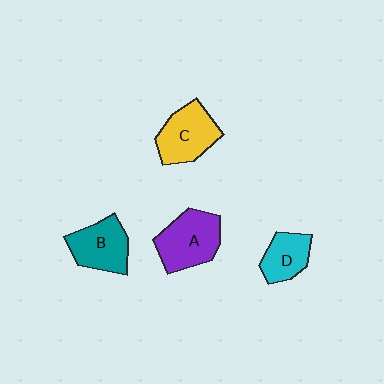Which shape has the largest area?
Shape A (purple).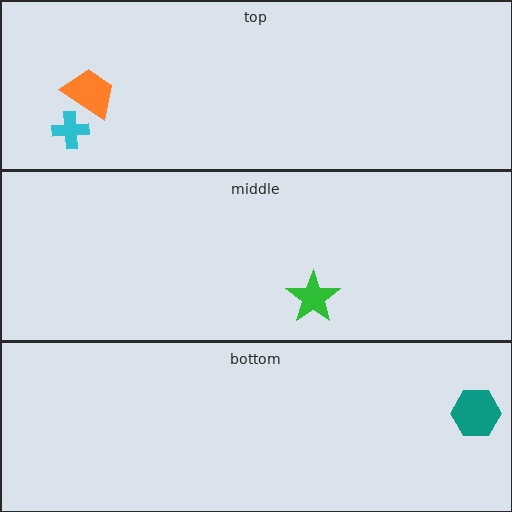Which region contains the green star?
The middle region.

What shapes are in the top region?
The cyan cross, the orange trapezoid.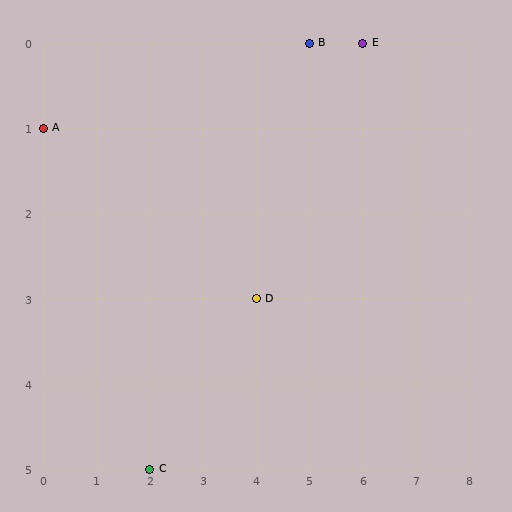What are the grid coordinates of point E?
Point E is at grid coordinates (6, 0).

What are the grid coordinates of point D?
Point D is at grid coordinates (4, 3).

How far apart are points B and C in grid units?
Points B and C are 3 columns and 5 rows apart (about 5.8 grid units diagonally).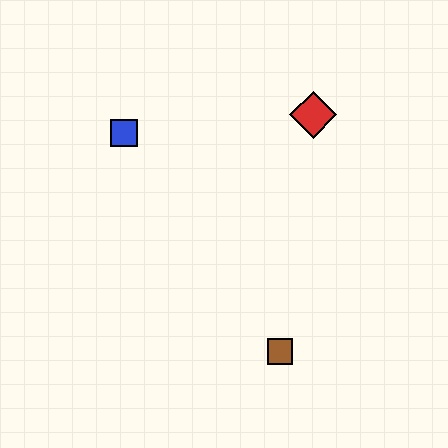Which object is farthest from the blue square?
The brown square is farthest from the blue square.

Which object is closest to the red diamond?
The blue square is closest to the red diamond.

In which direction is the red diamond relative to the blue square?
The red diamond is to the right of the blue square.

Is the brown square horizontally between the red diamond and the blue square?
Yes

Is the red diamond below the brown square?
No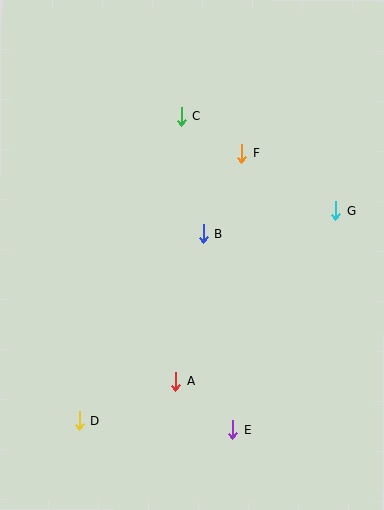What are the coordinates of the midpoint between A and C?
The midpoint between A and C is at (179, 249).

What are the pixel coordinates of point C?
Point C is at (181, 116).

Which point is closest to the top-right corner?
Point F is closest to the top-right corner.